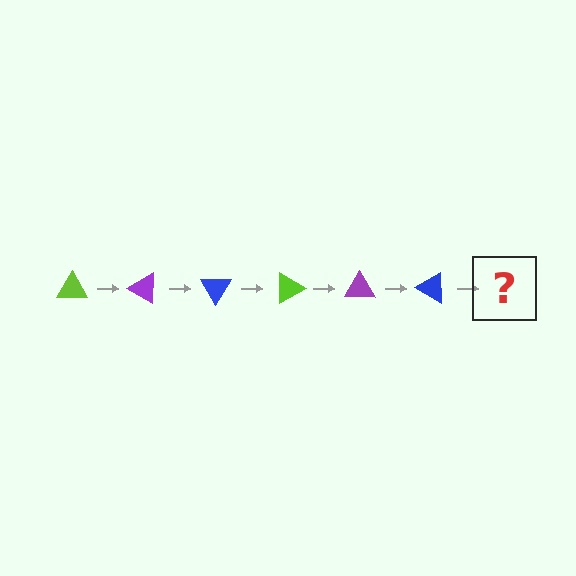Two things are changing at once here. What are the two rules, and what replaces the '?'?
The two rules are that it rotates 30 degrees each step and the color cycles through lime, purple, and blue. The '?' should be a lime triangle, rotated 180 degrees from the start.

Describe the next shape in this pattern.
It should be a lime triangle, rotated 180 degrees from the start.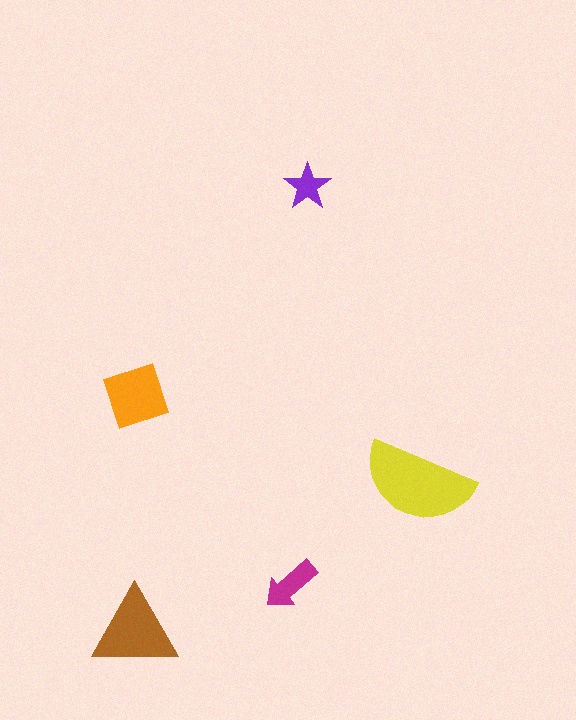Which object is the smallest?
The purple star.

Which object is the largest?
The yellow semicircle.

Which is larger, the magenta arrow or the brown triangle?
The brown triangle.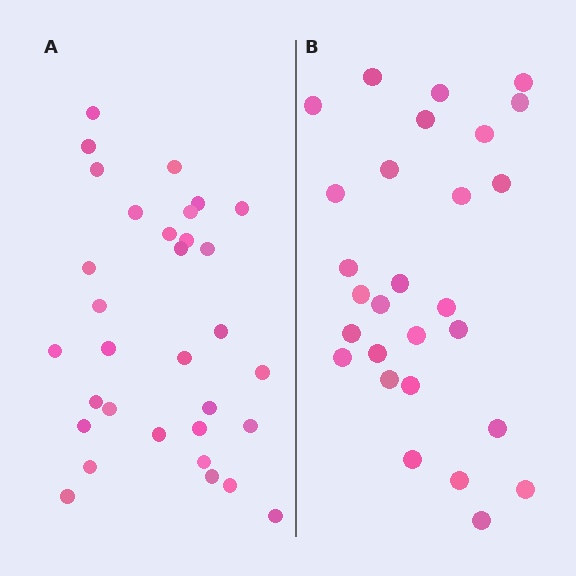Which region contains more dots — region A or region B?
Region A (the left region) has more dots.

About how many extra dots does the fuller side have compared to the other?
Region A has about 4 more dots than region B.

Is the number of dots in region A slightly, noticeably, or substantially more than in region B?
Region A has only slightly more — the two regions are fairly close. The ratio is roughly 1.1 to 1.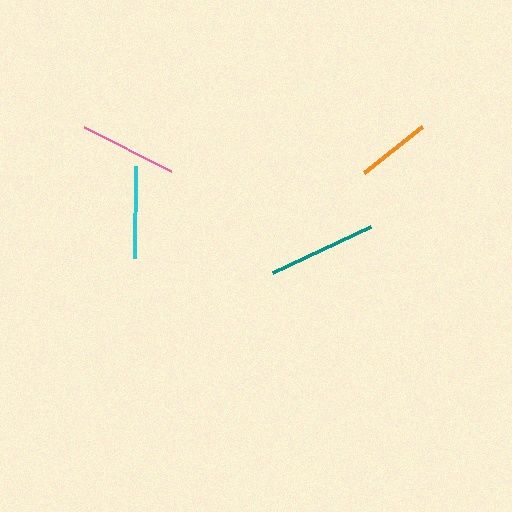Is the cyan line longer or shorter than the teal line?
The teal line is longer than the cyan line.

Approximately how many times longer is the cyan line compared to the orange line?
The cyan line is approximately 1.2 times the length of the orange line.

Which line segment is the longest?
The teal line is the longest at approximately 108 pixels.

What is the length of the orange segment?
The orange segment is approximately 73 pixels long.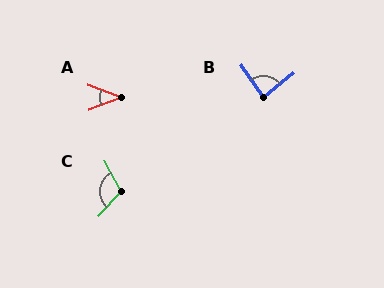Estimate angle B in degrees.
Approximately 86 degrees.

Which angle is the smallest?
A, at approximately 42 degrees.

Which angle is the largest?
C, at approximately 108 degrees.